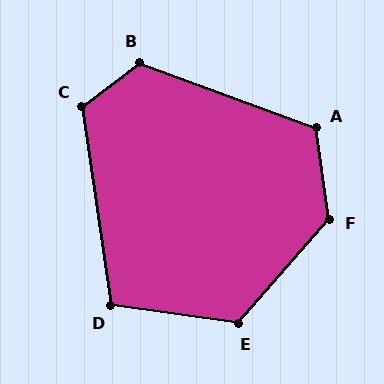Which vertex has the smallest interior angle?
D, at approximately 106 degrees.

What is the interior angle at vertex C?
Approximately 119 degrees (obtuse).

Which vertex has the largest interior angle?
F, at approximately 131 degrees.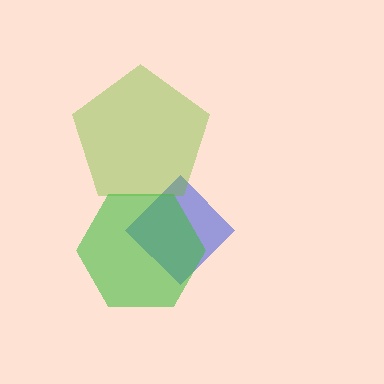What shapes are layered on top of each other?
The layered shapes are: a blue diamond, a lime pentagon, a green hexagon.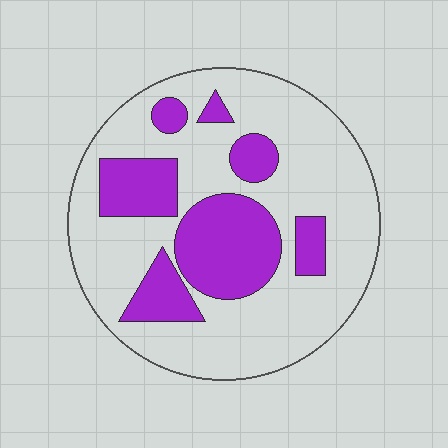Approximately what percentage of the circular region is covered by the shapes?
Approximately 30%.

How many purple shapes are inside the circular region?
7.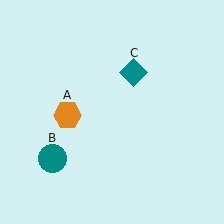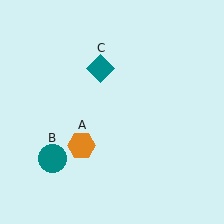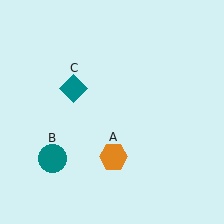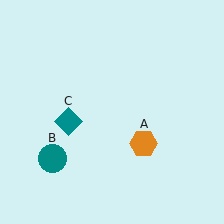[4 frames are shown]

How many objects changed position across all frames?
2 objects changed position: orange hexagon (object A), teal diamond (object C).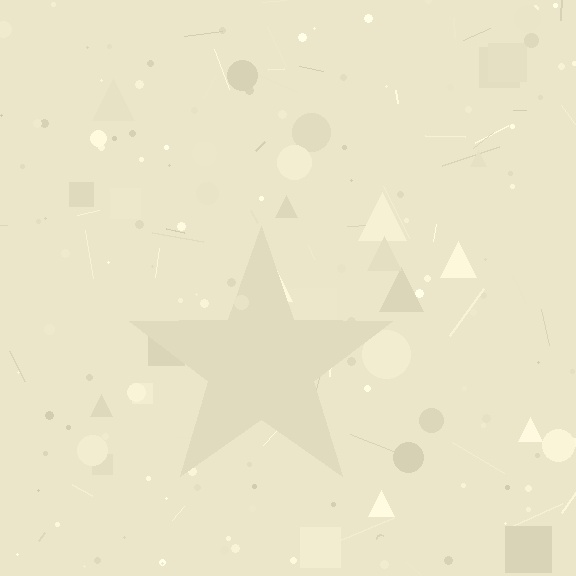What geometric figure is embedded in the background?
A star is embedded in the background.